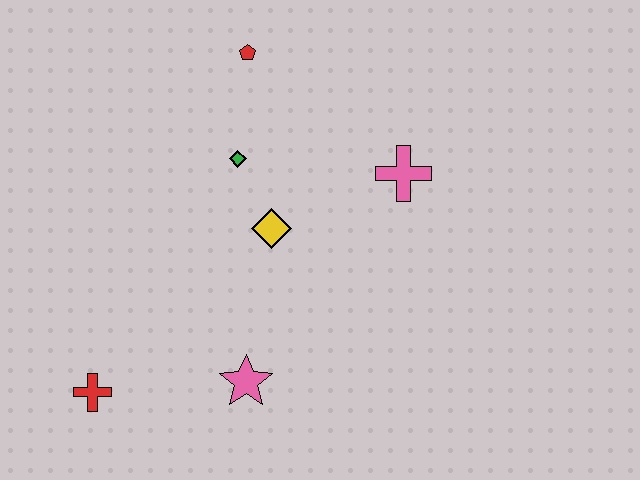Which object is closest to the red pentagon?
The green diamond is closest to the red pentagon.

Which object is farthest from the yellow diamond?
The red cross is farthest from the yellow diamond.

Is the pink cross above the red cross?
Yes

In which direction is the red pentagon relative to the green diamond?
The red pentagon is above the green diamond.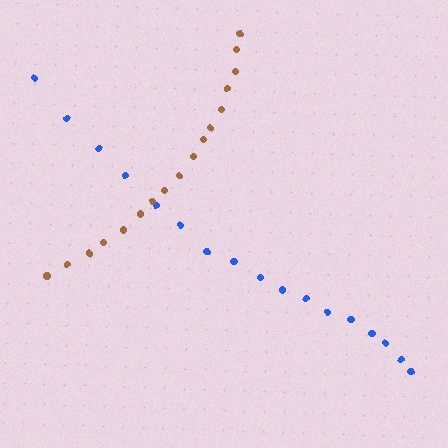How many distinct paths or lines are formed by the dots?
There are 2 distinct paths.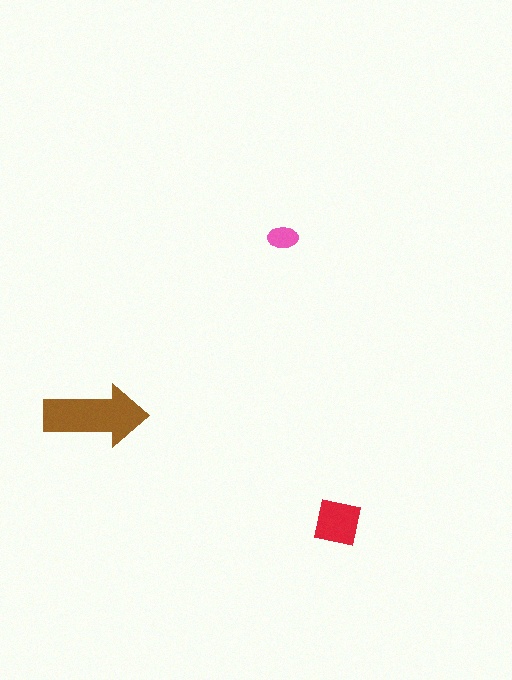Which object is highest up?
The pink ellipse is topmost.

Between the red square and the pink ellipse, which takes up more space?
The red square.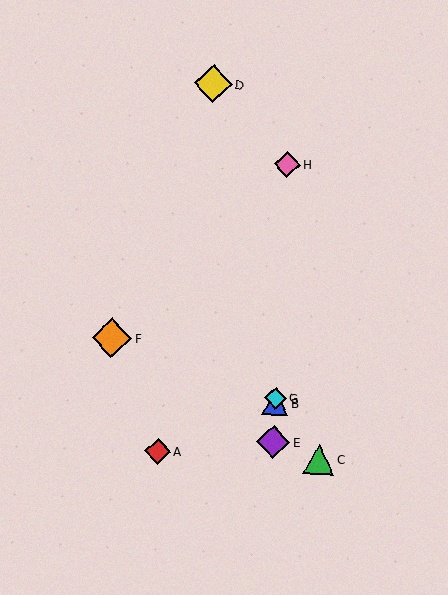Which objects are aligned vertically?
Objects B, E, G, H are aligned vertically.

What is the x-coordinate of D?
Object D is at x≈213.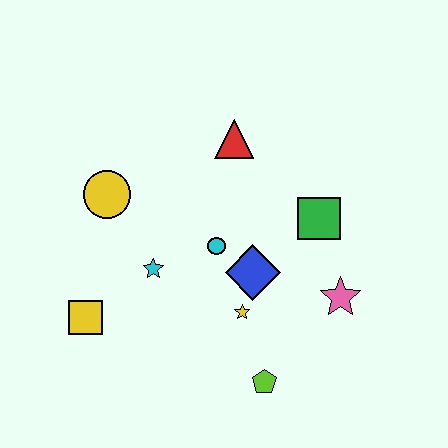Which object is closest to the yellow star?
The blue diamond is closest to the yellow star.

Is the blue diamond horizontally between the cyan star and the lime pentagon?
Yes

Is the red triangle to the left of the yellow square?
No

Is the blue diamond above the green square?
No